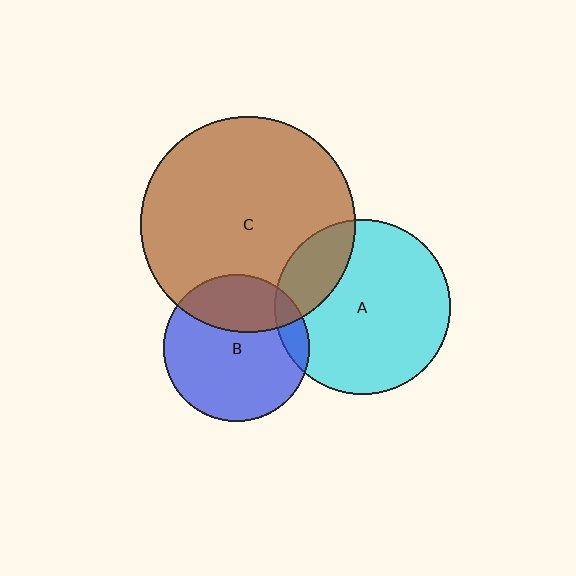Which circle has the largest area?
Circle C (brown).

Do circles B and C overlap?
Yes.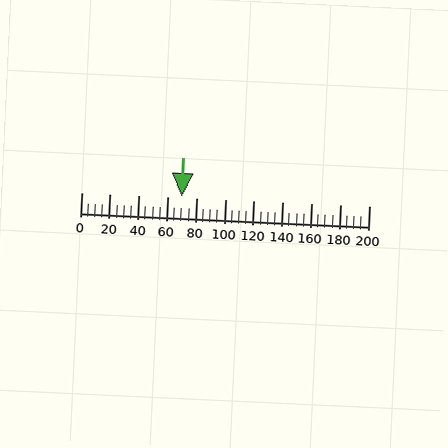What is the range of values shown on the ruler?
The ruler shows values from 0 to 200.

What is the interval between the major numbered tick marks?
The major tick marks are spaced 20 units apart.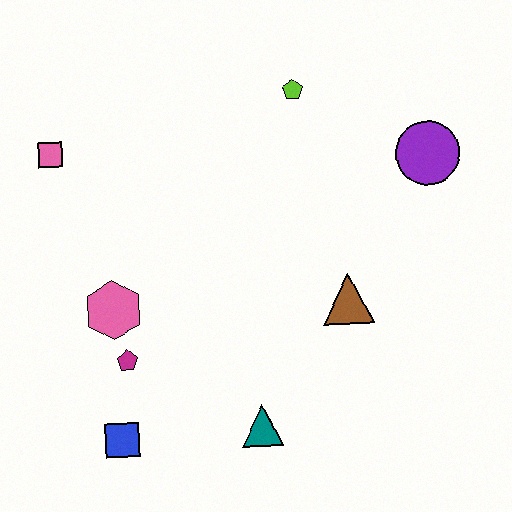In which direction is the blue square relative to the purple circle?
The blue square is to the left of the purple circle.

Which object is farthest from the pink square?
The purple circle is farthest from the pink square.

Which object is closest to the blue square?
The magenta pentagon is closest to the blue square.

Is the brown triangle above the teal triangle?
Yes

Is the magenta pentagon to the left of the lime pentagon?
Yes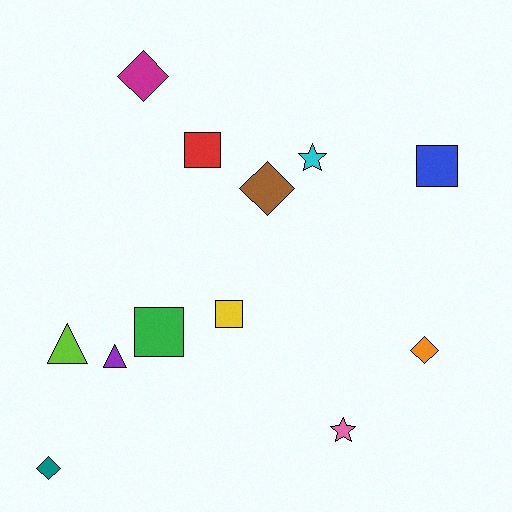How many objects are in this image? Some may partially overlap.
There are 12 objects.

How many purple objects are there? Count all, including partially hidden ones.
There is 1 purple object.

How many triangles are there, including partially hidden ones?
There are 2 triangles.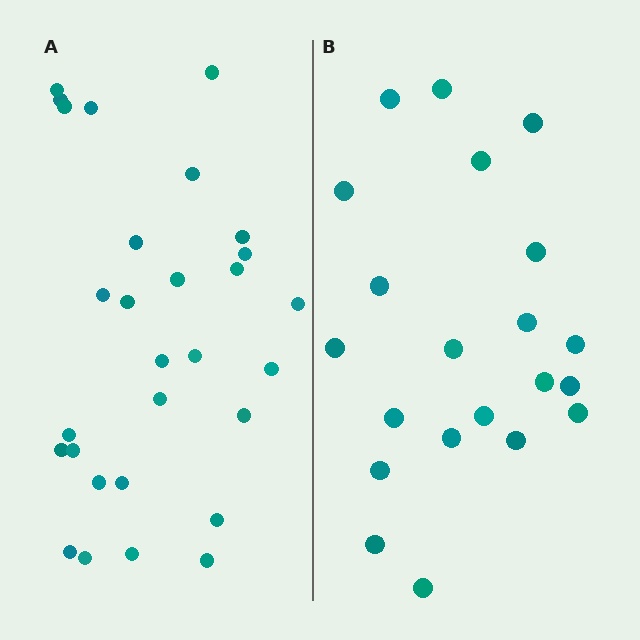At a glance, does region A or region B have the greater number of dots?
Region A (the left region) has more dots.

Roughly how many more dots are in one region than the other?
Region A has roughly 8 or so more dots than region B.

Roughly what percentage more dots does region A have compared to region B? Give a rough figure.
About 40% more.